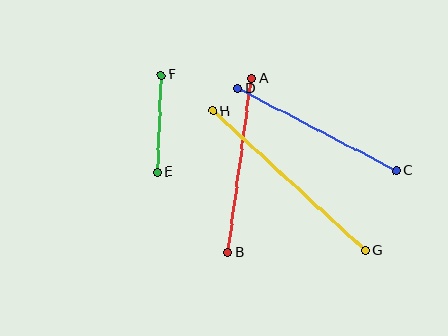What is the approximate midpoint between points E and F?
The midpoint is at approximately (159, 124) pixels.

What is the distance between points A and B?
The distance is approximately 175 pixels.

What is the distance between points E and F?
The distance is approximately 97 pixels.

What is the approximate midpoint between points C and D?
The midpoint is at approximately (317, 129) pixels.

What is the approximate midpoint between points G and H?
The midpoint is at approximately (289, 181) pixels.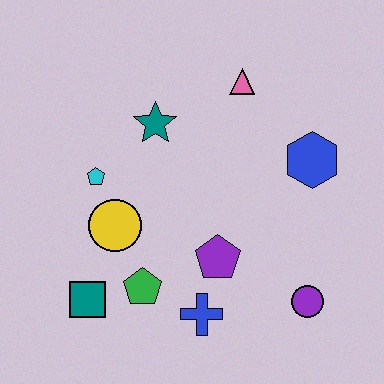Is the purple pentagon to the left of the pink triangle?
Yes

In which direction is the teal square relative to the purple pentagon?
The teal square is to the left of the purple pentagon.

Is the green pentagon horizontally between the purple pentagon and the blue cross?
No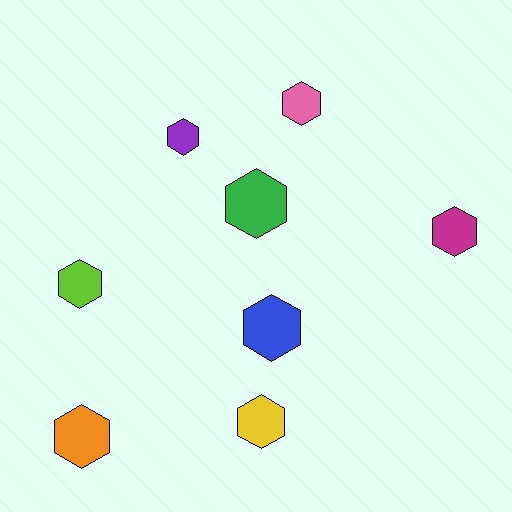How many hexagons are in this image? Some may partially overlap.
There are 8 hexagons.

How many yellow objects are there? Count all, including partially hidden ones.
There is 1 yellow object.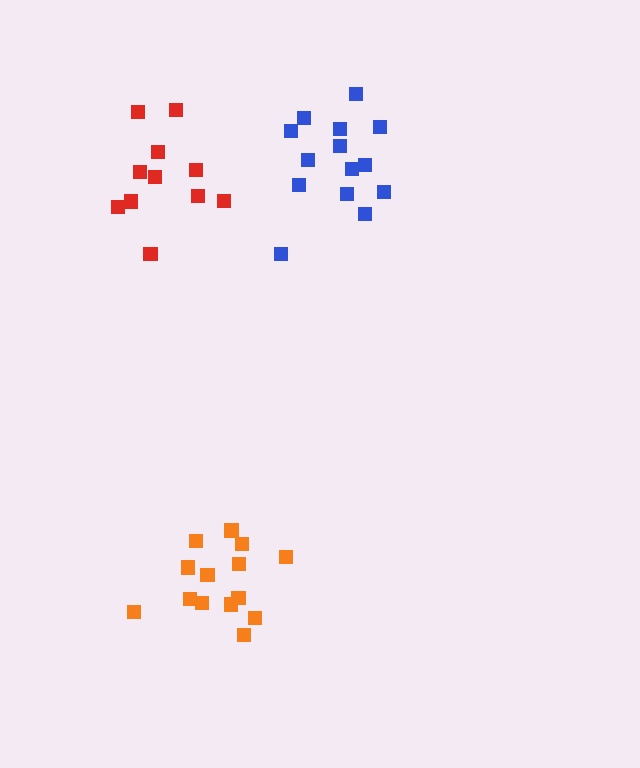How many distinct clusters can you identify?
There are 3 distinct clusters.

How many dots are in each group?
Group 1: 15 dots, Group 2: 14 dots, Group 3: 11 dots (40 total).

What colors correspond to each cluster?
The clusters are colored: orange, blue, red.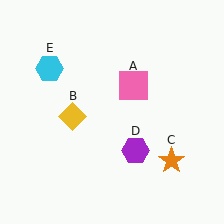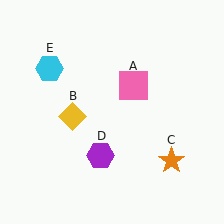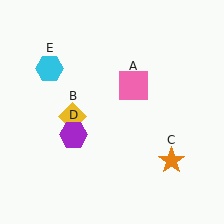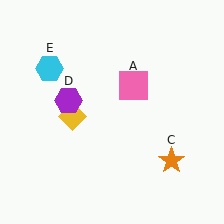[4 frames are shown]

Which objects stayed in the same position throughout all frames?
Pink square (object A) and yellow diamond (object B) and orange star (object C) and cyan hexagon (object E) remained stationary.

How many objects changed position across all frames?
1 object changed position: purple hexagon (object D).